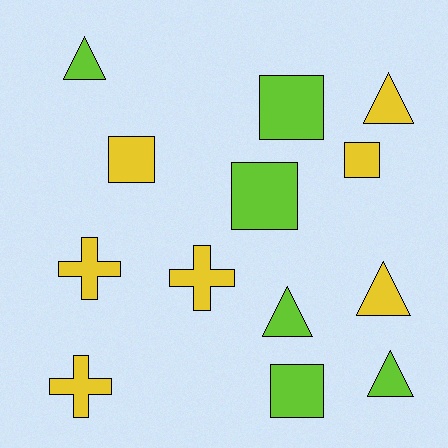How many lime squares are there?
There are 3 lime squares.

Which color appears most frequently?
Yellow, with 7 objects.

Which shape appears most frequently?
Square, with 5 objects.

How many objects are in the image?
There are 13 objects.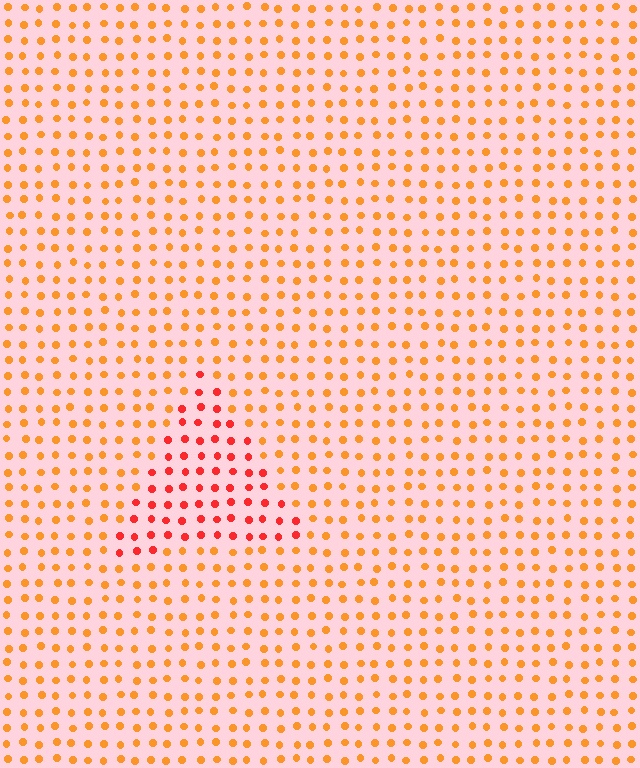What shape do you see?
I see a triangle.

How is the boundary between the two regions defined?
The boundary is defined purely by a slight shift in hue (about 32 degrees). Spacing, size, and orientation are identical on both sides.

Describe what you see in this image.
The image is filled with small orange elements in a uniform arrangement. A triangle-shaped region is visible where the elements are tinted to a slightly different hue, forming a subtle color boundary.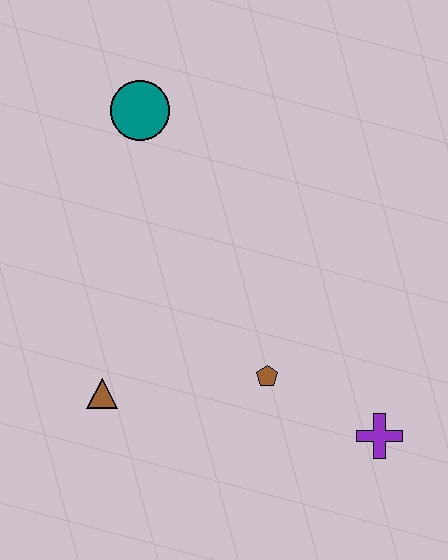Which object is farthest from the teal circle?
The purple cross is farthest from the teal circle.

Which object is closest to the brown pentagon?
The purple cross is closest to the brown pentagon.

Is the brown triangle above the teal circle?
No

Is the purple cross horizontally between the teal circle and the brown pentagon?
No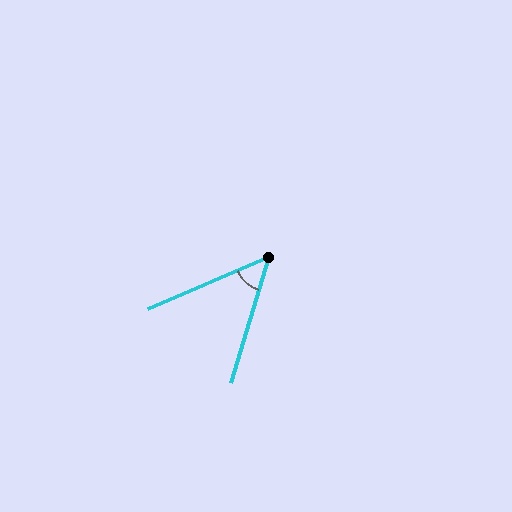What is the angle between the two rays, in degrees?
Approximately 50 degrees.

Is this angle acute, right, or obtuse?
It is acute.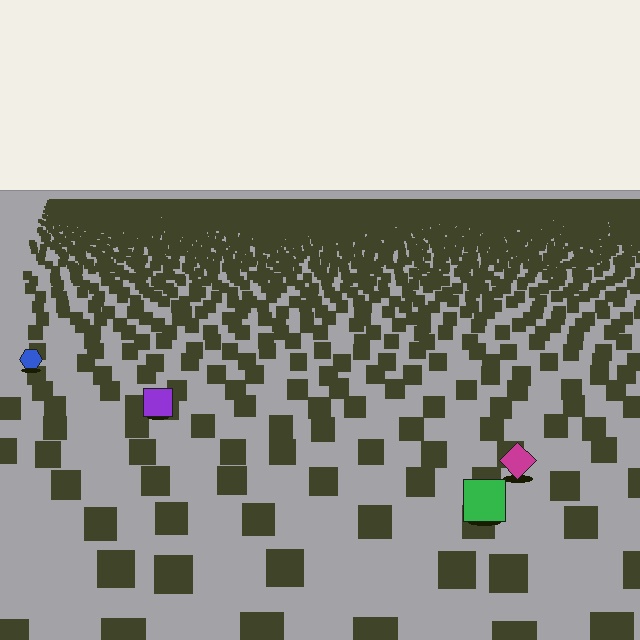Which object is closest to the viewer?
The green square is closest. The texture marks near it are larger and more spread out.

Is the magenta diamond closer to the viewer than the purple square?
Yes. The magenta diamond is closer — you can tell from the texture gradient: the ground texture is coarser near it.